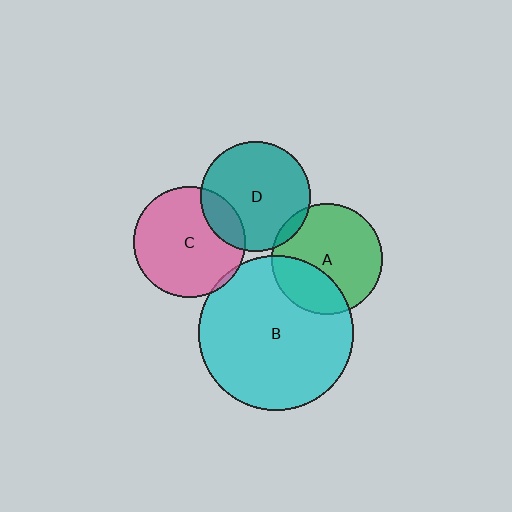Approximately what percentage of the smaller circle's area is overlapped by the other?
Approximately 15%.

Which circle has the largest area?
Circle B (cyan).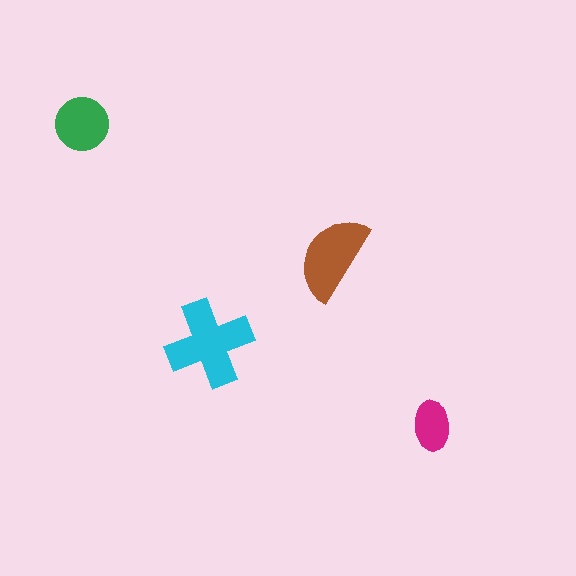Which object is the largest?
The cyan cross.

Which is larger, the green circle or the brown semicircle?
The brown semicircle.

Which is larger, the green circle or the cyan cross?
The cyan cross.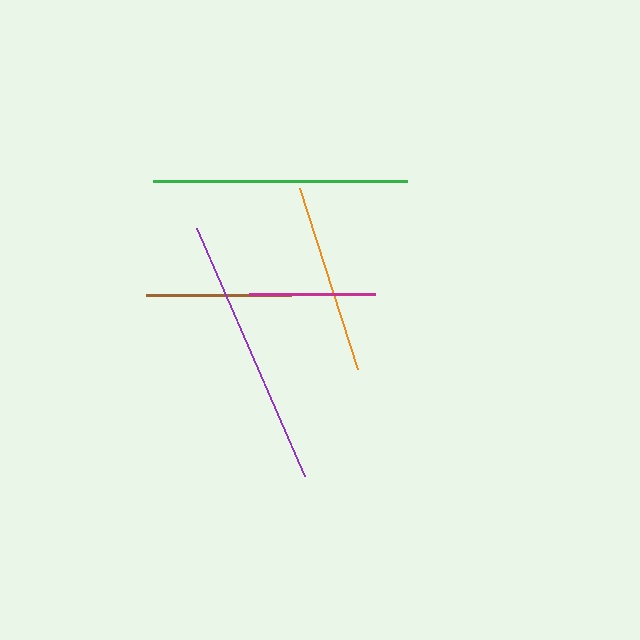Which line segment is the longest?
The purple line is the longest at approximately 270 pixels.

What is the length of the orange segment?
The orange segment is approximately 191 pixels long.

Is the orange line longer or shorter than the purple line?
The purple line is longer than the orange line.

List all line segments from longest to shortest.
From longest to shortest: purple, green, orange, brown, magenta.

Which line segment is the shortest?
The magenta line is the shortest at approximately 126 pixels.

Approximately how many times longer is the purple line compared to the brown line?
The purple line is approximately 1.9 times the length of the brown line.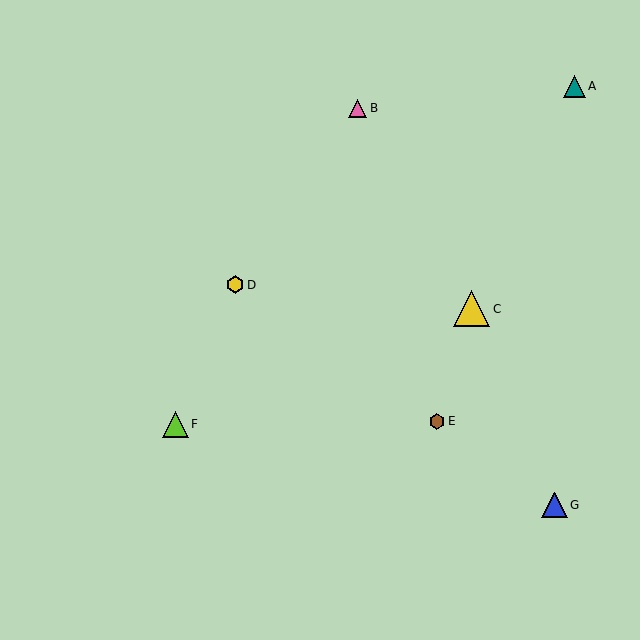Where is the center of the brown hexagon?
The center of the brown hexagon is at (437, 421).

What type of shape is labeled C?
Shape C is a yellow triangle.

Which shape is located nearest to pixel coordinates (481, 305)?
The yellow triangle (labeled C) at (472, 309) is nearest to that location.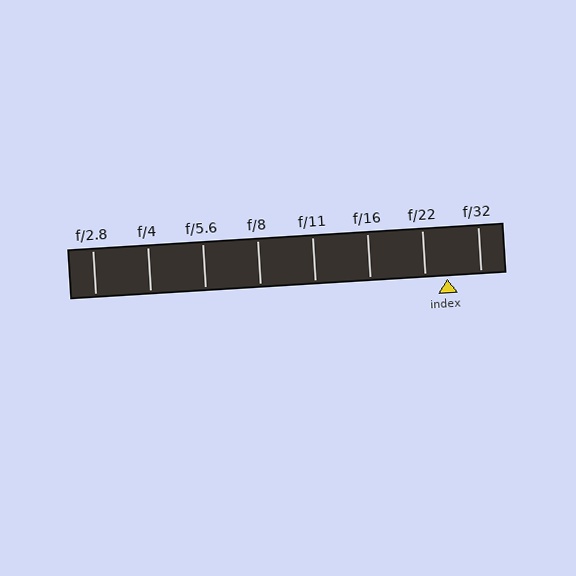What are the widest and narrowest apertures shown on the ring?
The widest aperture shown is f/2.8 and the narrowest is f/32.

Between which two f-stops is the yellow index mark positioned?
The index mark is between f/22 and f/32.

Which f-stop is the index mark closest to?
The index mark is closest to f/22.